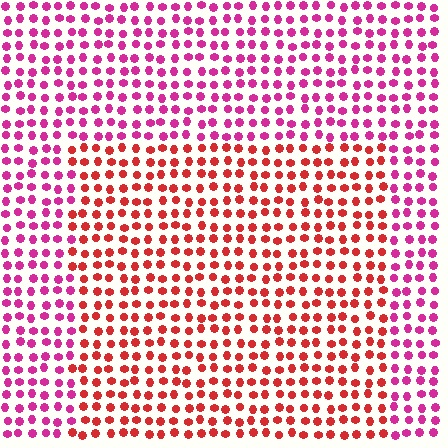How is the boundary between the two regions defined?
The boundary is defined purely by a slight shift in hue (about 38 degrees). Spacing, size, and orientation are identical on both sides.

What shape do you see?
I see a rectangle.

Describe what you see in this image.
The image is filled with small magenta elements in a uniform arrangement. A rectangle-shaped region is visible where the elements are tinted to a slightly different hue, forming a subtle color boundary.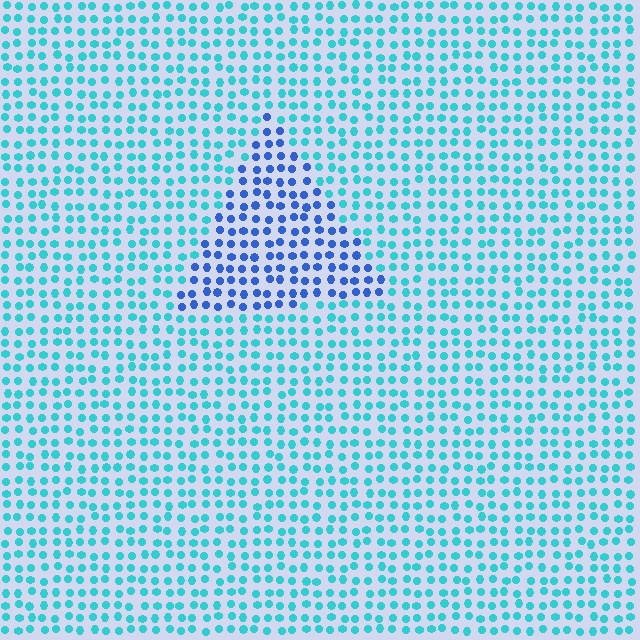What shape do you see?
I see a triangle.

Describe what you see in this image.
The image is filled with small cyan elements in a uniform arrangement. A triangle-shaped region is visible where the elements are tinted to a slightly different hue, forming a subtle color boundary.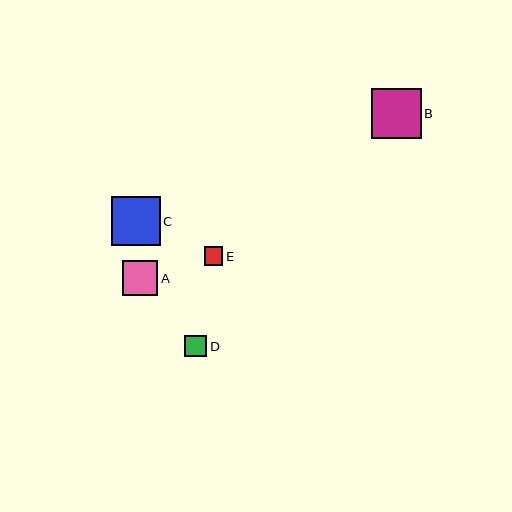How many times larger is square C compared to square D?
Square C is approximately 2.2 times the size of square D.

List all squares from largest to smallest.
From largest to smallest: B, C, A, D, E.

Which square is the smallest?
Square E is the smallest with a size of approximately 18 pixels.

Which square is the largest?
Square B is the largest with a size of approximately 50 pixels.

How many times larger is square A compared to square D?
Square A is approximately 1.6 times the size of square D.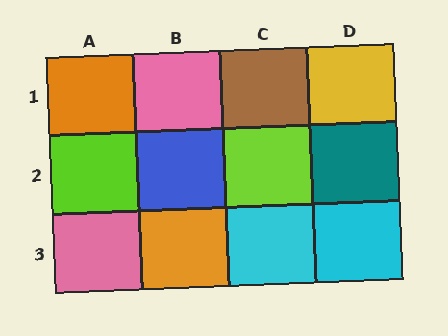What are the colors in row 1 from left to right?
Orange, pink, brown, yellow.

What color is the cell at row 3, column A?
Pink.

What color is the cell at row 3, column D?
Cyan.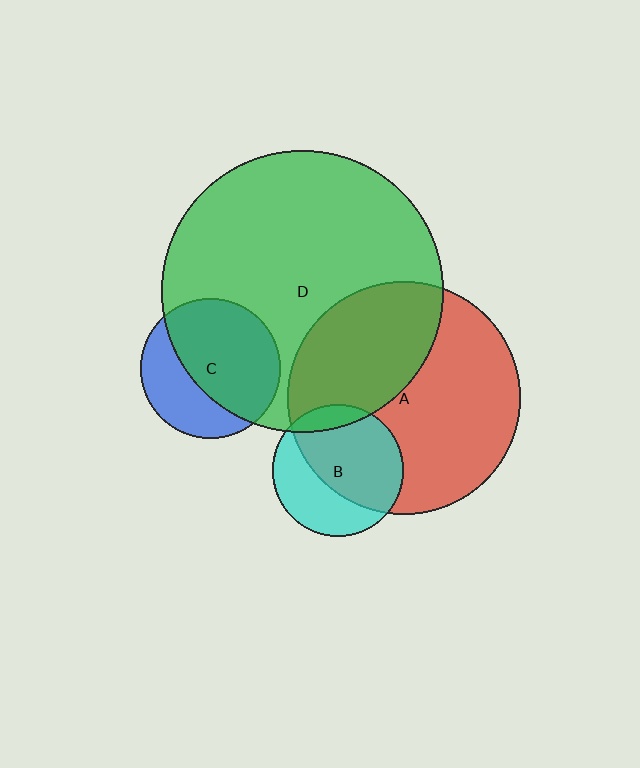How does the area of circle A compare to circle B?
Approximately 3.2 times.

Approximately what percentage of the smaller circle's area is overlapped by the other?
Approximately 65%.